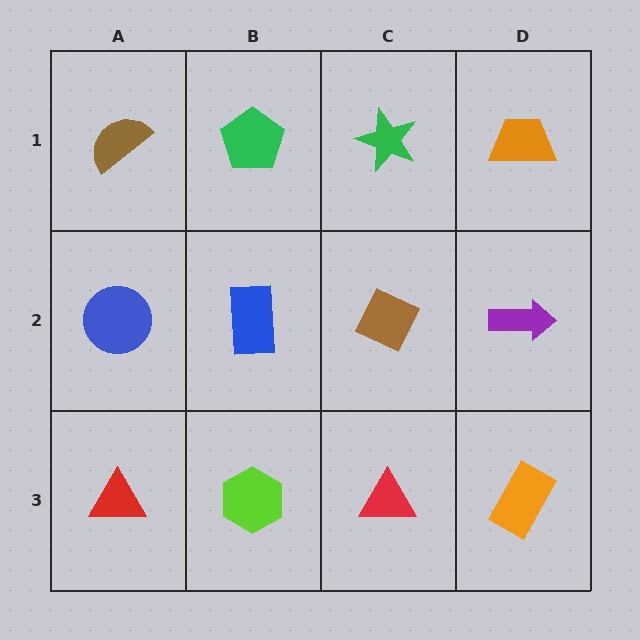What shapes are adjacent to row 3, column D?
A purple arrow (row 2, column D), a red triangle (row 3, column C).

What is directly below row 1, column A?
A blue circle.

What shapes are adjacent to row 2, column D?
An orange trapezoid (row 1, column D), an orange rectangle (row 3, column D), a brown diamond (row 2, column C).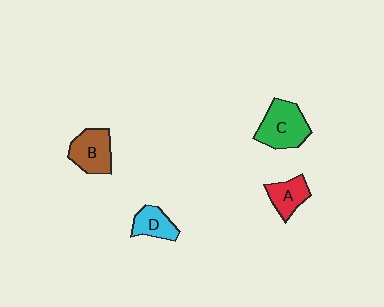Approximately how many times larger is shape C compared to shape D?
Approximately 1.7 times.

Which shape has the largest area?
Shape C (green).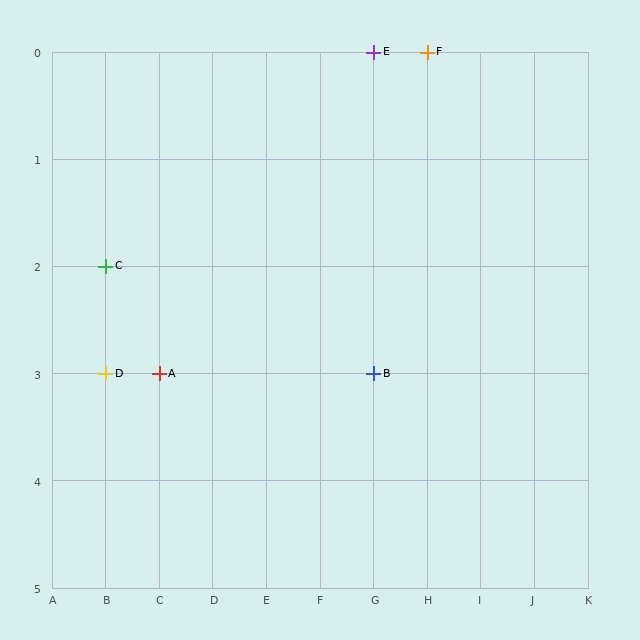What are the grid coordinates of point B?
Point B is at grid coordinates (G, 3).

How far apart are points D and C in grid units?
Points D and C are 1 row apart.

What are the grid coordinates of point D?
Point D is at grid coordinates (B, 3).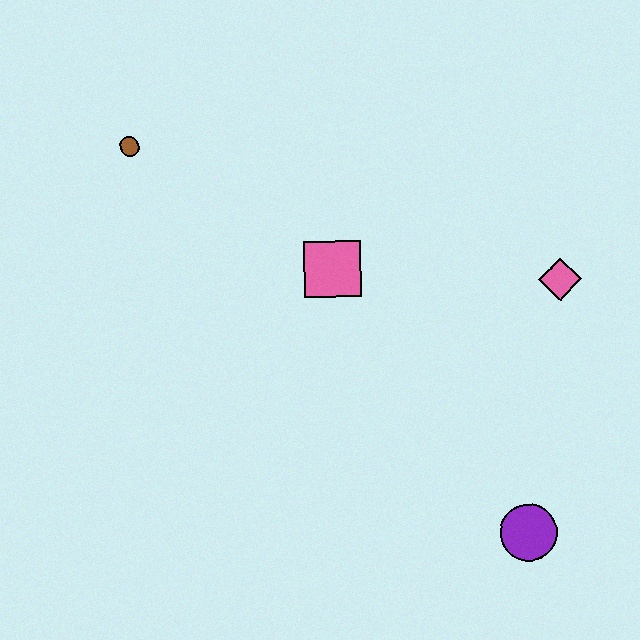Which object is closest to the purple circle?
The pink diamond is closest to the purple circle.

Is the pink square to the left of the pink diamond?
Yes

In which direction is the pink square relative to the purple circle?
The pink square is above the purple circle.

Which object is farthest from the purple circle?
The brown circle is farthest from the purple circle.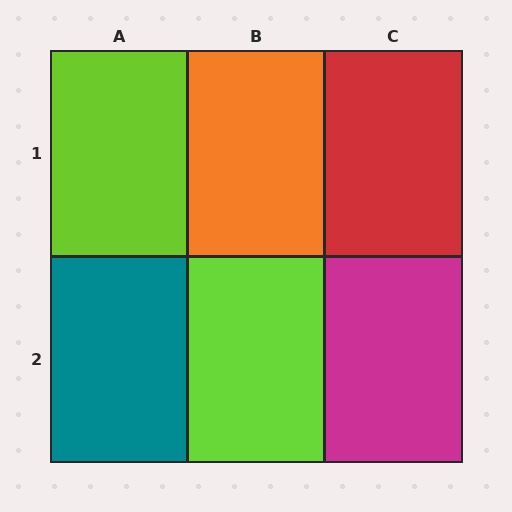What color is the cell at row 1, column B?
Orange.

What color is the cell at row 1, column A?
Lime.